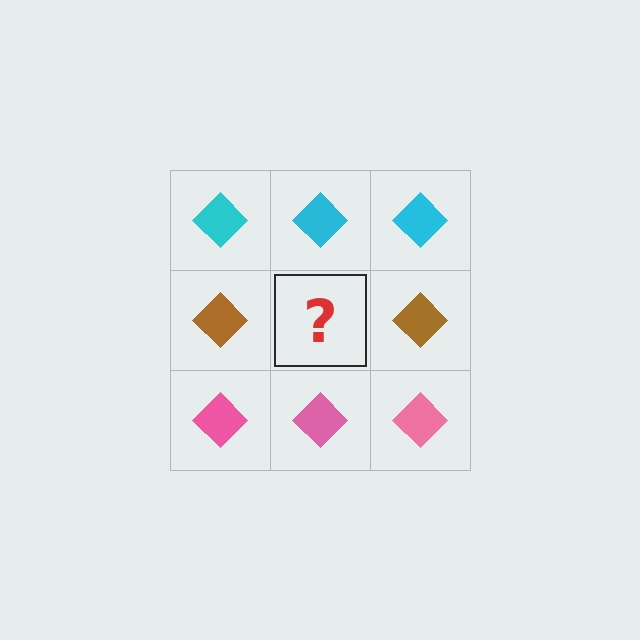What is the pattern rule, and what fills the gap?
The rule is that each row has a consistent color. The gap should be filled with a brown diamond.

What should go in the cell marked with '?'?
The missing cell should contain a brown diamond.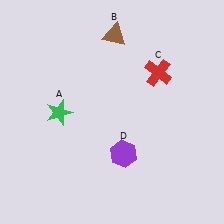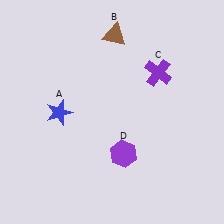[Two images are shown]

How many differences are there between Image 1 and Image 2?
There are 2 differences between the two images.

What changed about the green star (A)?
In Image 1, A is green. In Image 2, it changed to blue.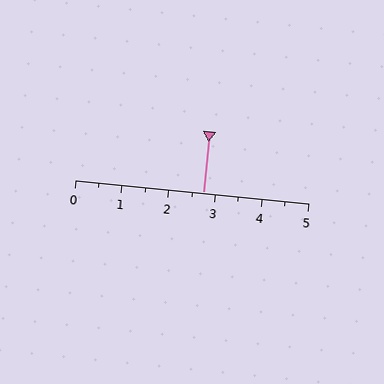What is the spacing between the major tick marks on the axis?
The major ticks are spaced 1 apart.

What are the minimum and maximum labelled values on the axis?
The axis runs from 0 to 5.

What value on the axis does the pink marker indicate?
The marker indicates approximately 2.8.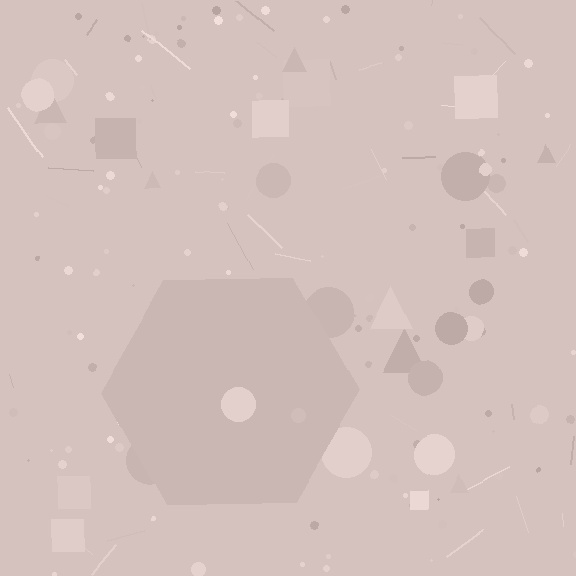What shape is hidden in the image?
A hexagon is hidden in the image.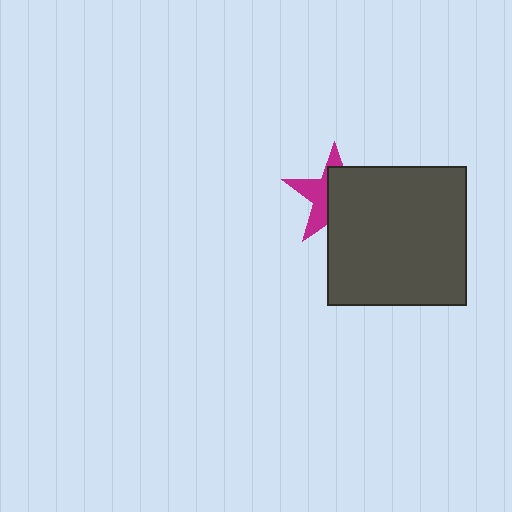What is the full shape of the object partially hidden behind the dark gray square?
The partially hidden object is a magenta star.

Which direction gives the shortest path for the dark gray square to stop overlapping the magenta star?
Moving toward the lower-right gives the shortest separation.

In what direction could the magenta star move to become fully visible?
The magenta star could move toward the upper-left. That would shift it out from behind the dark gray square entirely.